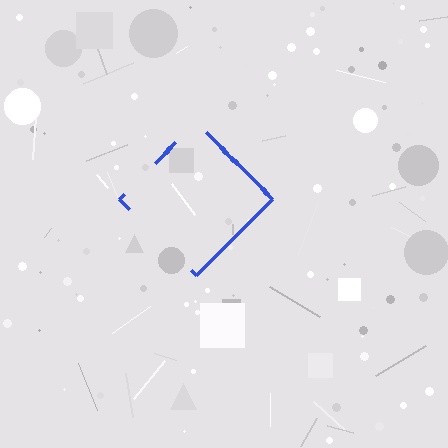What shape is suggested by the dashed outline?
The dashed outline suggests a diamond.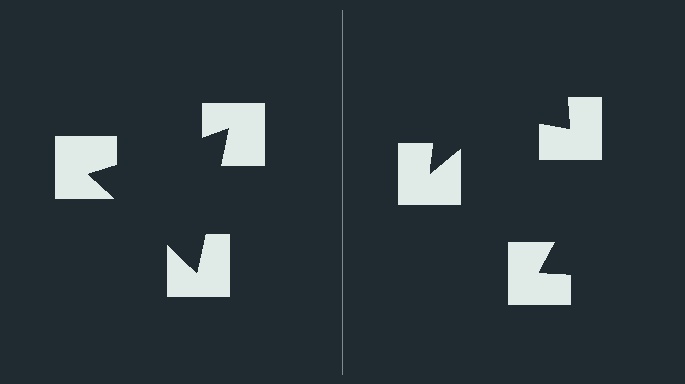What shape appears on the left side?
An illusory triangle.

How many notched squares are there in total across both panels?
6 — 3 on each side.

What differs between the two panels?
The notched squares are positioned identically on both sides; only the wedge orientations differ. On the left they align to a triangle; on the right they are misaligned.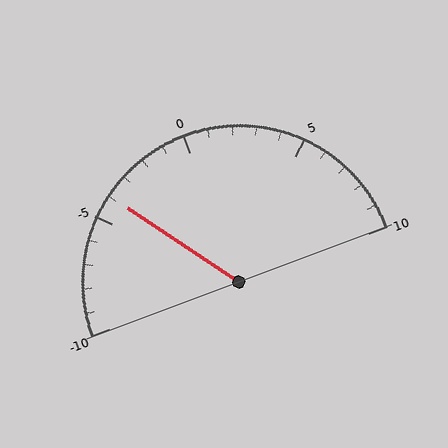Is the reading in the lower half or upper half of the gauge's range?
The reading is in the lower half of the range (-10 to 10).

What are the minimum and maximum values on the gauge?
The gauge ranges from -10 to 10.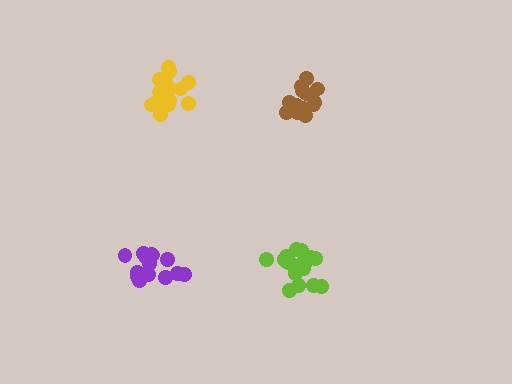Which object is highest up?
The yellow cluster is topmost.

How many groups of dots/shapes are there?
There are 4 groups.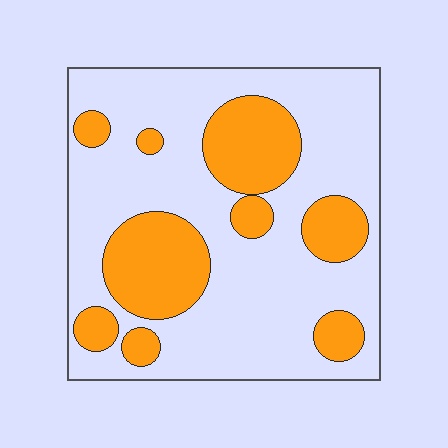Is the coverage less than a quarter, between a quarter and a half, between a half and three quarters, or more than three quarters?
Between a quarter and a half.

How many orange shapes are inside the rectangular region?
9.